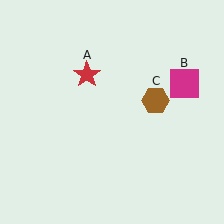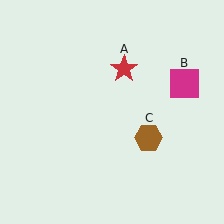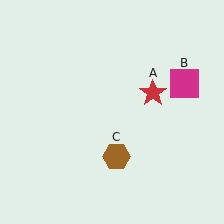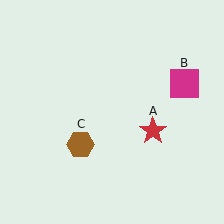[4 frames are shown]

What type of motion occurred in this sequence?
The red star (object A), brown hexagon (object C) rotated clockwise around the center of the scene.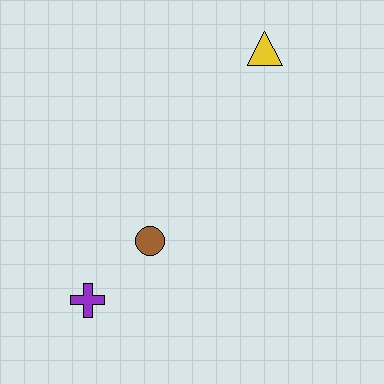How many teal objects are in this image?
There are no teal objects.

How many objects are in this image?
There are 3 objects.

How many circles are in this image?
There is 1 circle.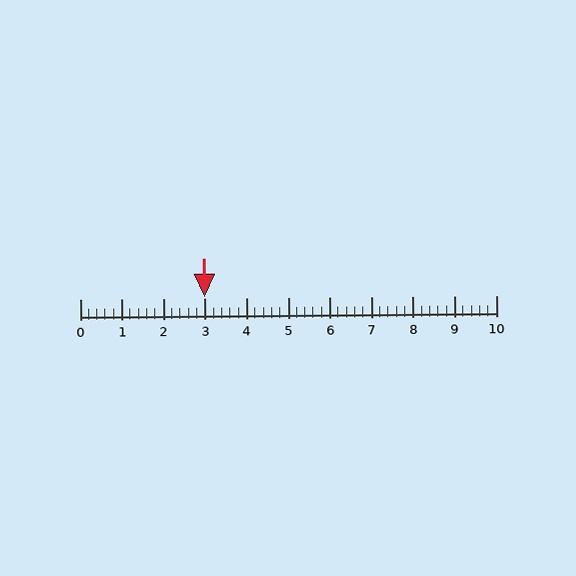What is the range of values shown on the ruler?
The ruler shows values from 0 to 10.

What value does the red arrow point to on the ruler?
The red arrow points to approximately 3.0.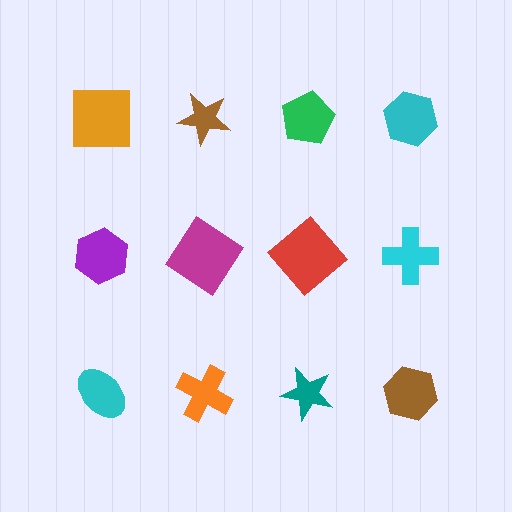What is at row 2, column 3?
A red diamond.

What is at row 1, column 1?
An orange square.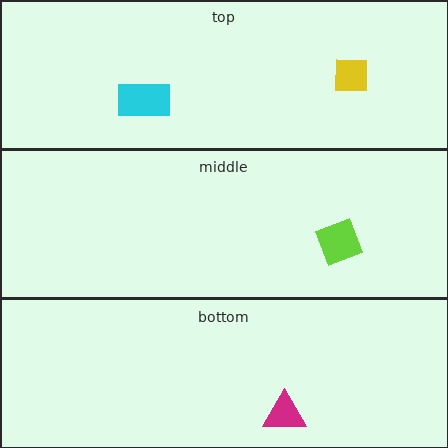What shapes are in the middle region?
The lime diamond.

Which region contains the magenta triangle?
The bottom region.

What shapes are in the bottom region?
The magenta triangle.